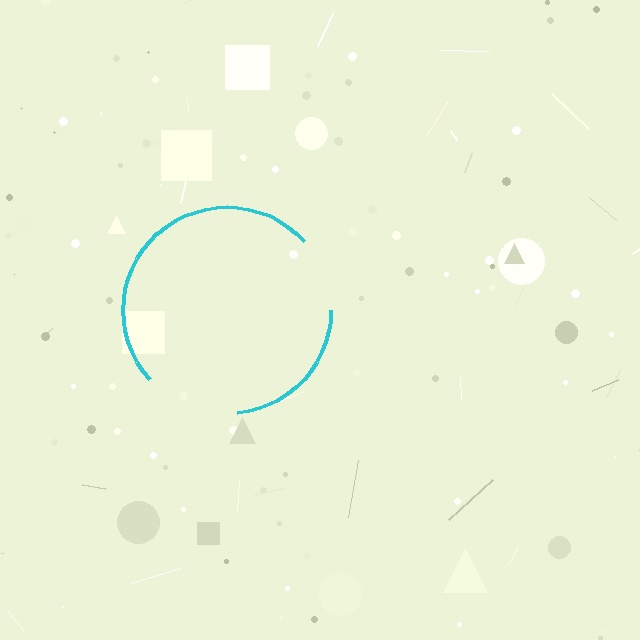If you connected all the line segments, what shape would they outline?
They would outline a circle.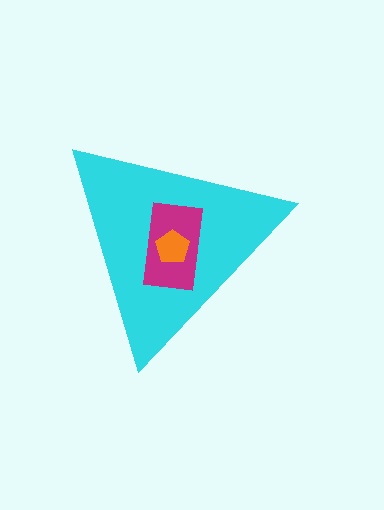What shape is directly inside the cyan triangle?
The magenta rectangle.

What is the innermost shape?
The orange pentagon.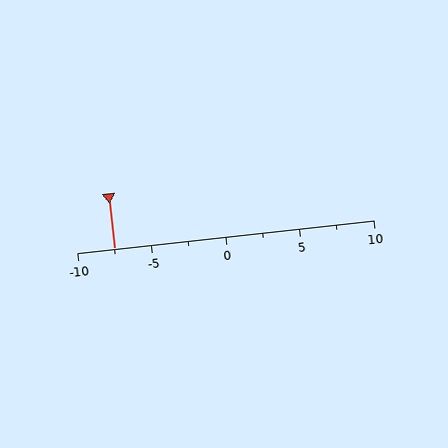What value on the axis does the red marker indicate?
The marker indicates approximately -7.5.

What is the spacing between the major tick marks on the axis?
The major ticks are spaced 5 apart.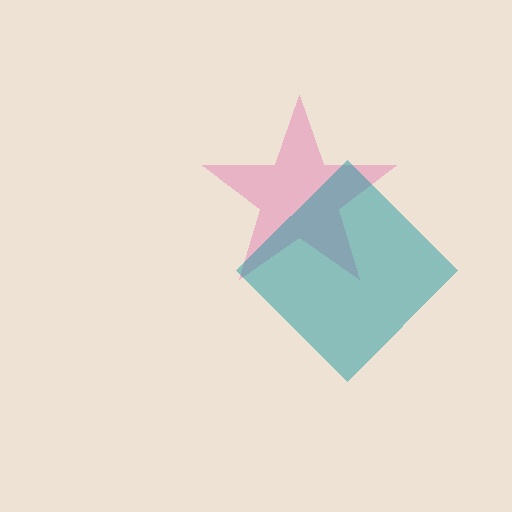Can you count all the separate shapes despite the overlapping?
Yes, there are 2 separate shapes.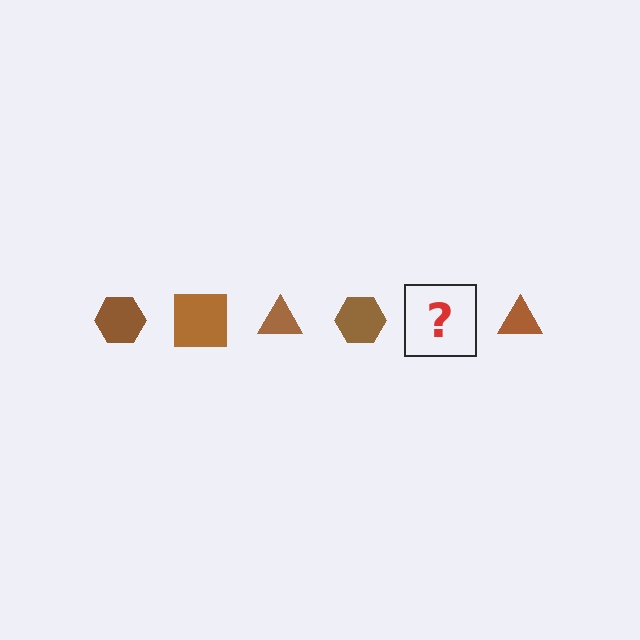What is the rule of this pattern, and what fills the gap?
The rule is that the pattern cycles through hexagon, square, triangle shapes in brown. The gap should be filled with a brown square.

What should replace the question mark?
The question mark should be replaced with a brown square.